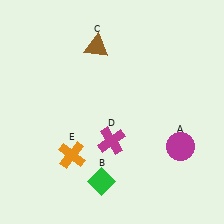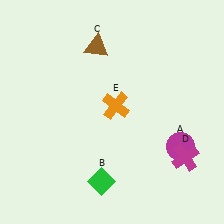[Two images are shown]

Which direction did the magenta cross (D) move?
The magenta cross (D) moved right.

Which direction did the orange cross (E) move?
The orange cross (E) moved up.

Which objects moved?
The objects that moved are: the magenta cross (D), the orange cross (E).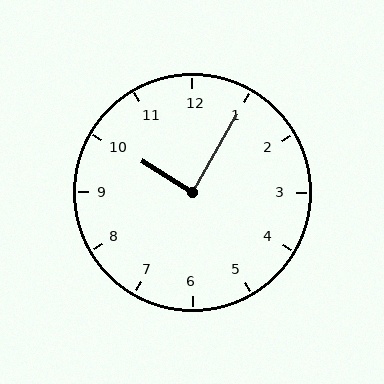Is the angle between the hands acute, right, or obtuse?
It is right.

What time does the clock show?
10:05.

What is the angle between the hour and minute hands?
Approximately 88 degrees.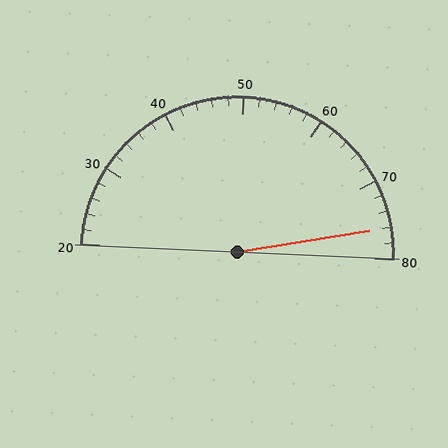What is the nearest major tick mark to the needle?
The nearest major tick mark is 80.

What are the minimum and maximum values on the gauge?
The gauge ranges from 20 to 80.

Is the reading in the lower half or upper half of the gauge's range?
The reading is in the upper half of the range (20 to 80).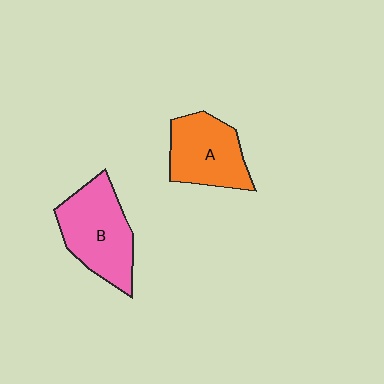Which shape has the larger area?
Shape B (pink).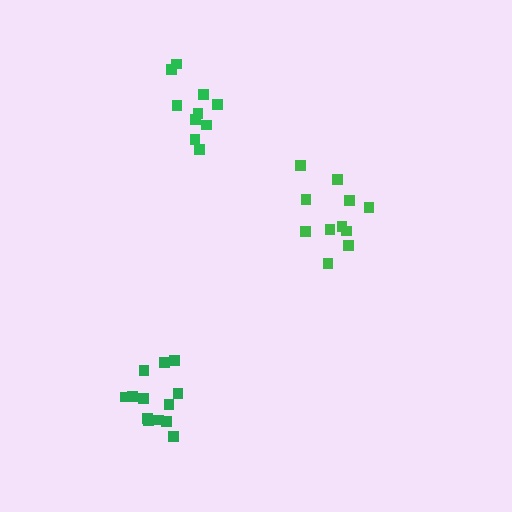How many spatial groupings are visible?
There are 3 spatial groupings.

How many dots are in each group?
Group 1: 11 dots, Group 2: 13 dots, Group 3: 10 dots (34 total).